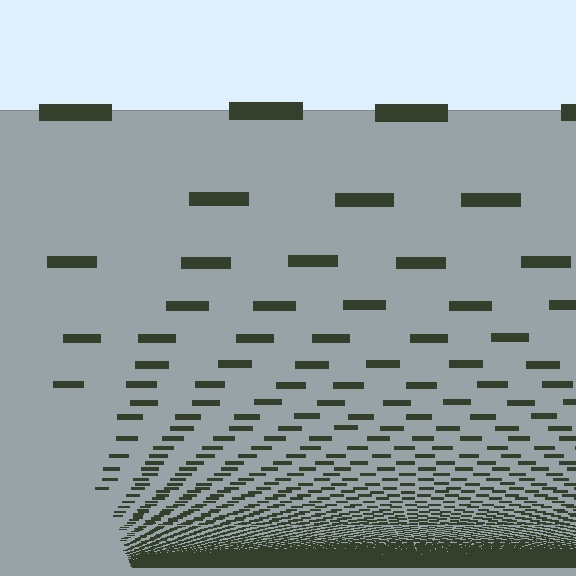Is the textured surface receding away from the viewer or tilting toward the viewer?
The surface appears to tilt toward the viewer. Texture elements get larger and sparser toward the top.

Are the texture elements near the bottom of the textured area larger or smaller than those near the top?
Smaller. The gradient is inverted — elements near the bottom are smaller and denser.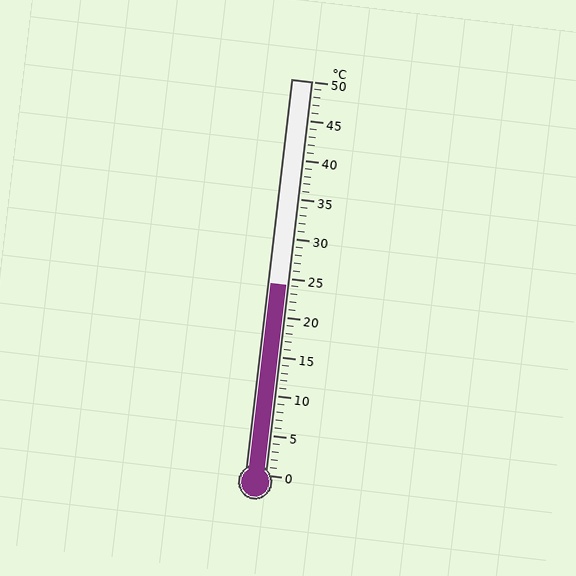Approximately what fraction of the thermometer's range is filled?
The thermometer is filled to approximately 50% of its range.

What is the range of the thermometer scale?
The thermometer scale ranges from 0°C to 50°C.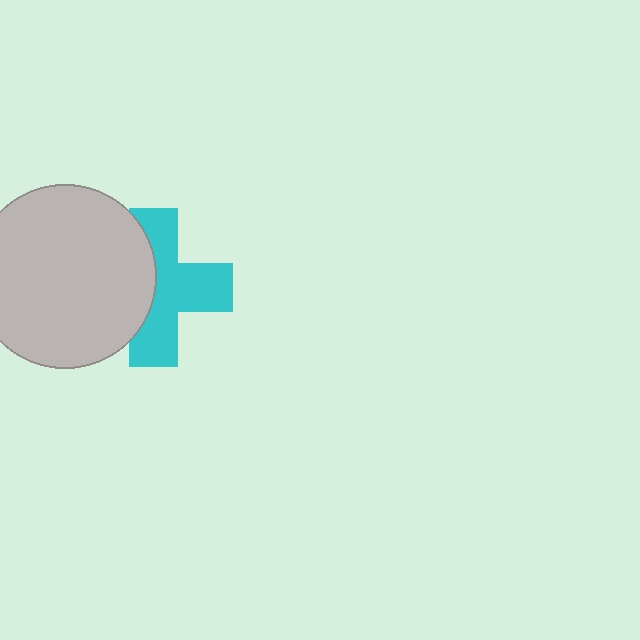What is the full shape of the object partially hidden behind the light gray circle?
The partially hidden object is a cyan cross.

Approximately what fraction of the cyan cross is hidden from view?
Roughly 40% of the cyan cross is hidden behind the light gray circle.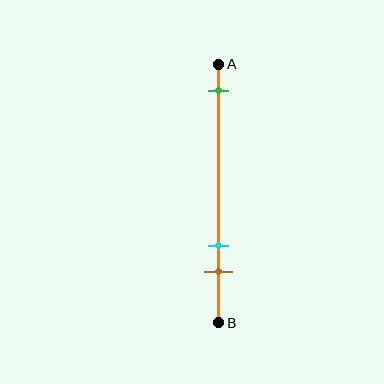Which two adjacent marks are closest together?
The cyan and brown marks are the closest adjacent pair.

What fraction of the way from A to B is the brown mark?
The brown mark is approximately 80% (0.8) of the way from A to B.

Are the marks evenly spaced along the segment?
No, the marks are not evenly spaced.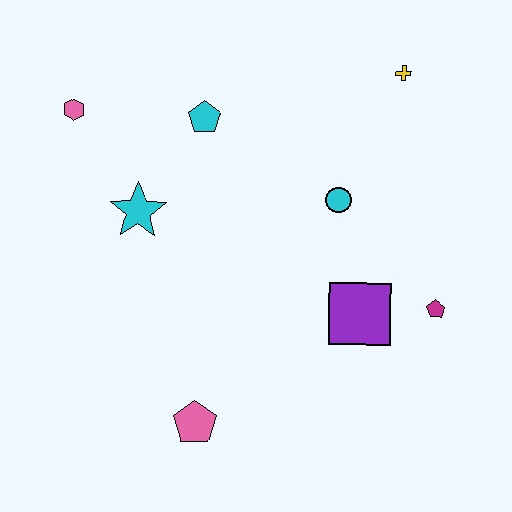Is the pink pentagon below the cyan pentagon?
Yes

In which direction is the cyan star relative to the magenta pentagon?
The cyan star is to the left of the magenta pentagon.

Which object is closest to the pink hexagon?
The cyan star is closest to the pink hexagon.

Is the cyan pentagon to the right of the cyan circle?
No